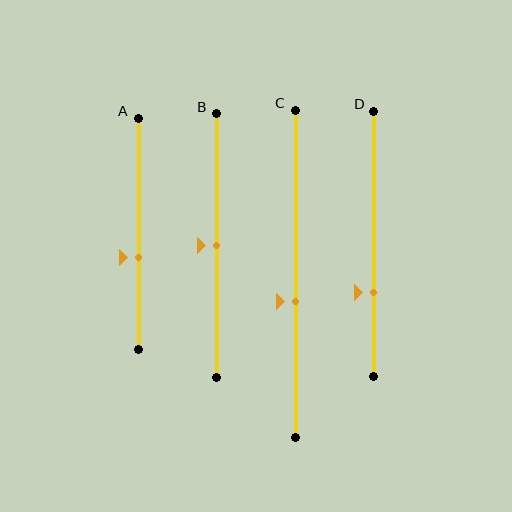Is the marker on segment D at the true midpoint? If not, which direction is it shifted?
No, the marker on segment D is shifted downward by about 18% of the segment length.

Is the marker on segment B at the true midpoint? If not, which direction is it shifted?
Yes, the marker on segment B is at the true midpoint.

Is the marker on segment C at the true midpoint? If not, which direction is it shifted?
No, the marker on segment C is shifted downward by about 8% of the segment length.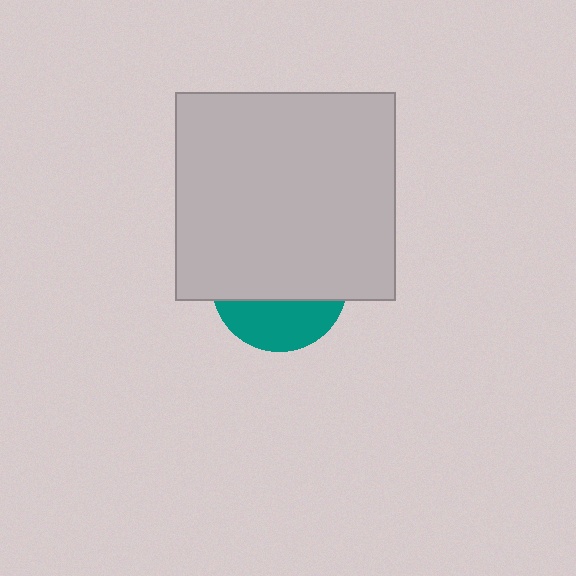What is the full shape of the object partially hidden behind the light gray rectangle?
The partially hidden object is a teal circle.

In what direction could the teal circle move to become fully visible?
The teal circle could move down. That would shift it out from behind the light gray rectangle entirely.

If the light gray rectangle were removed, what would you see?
You would see the complete teal circle.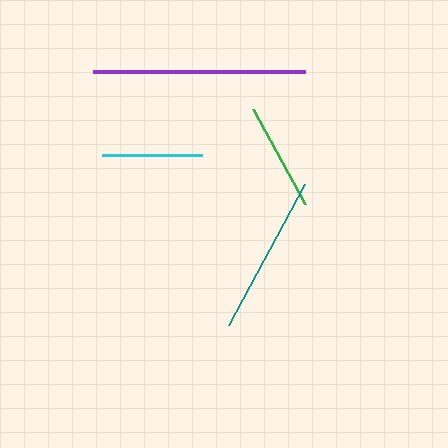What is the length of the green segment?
The green segment is approximately 108 pixels long.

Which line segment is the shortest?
The cyan line is the shortest at approximately 100 pixels.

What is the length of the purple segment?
The purple segment is approximately 212 pixels long.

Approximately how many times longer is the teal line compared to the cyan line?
The teal line is approximately 1.6 times the length of the cyan line.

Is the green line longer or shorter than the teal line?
The teal line is longer than the green line.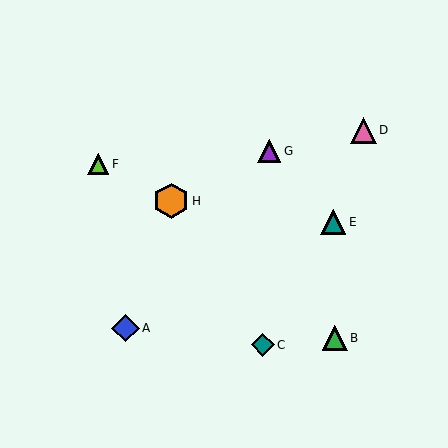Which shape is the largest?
The orange hexagon (labeled H) is the largest.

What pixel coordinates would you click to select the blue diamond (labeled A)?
Click at (126, 328) to select the blue diamond A.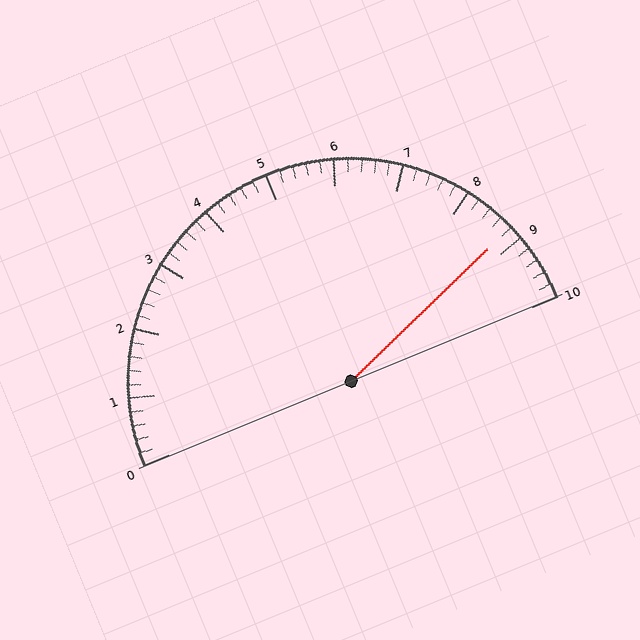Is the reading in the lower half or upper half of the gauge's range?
The reading is in the upper half of the range (0 to 10).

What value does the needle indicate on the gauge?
The needle indicates approximately 8.8.